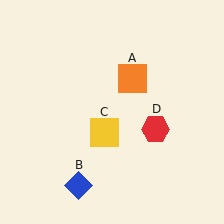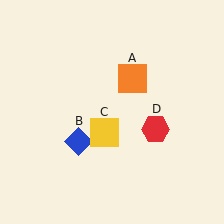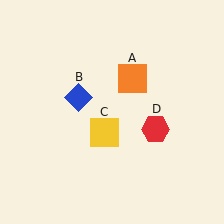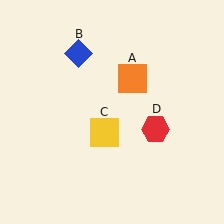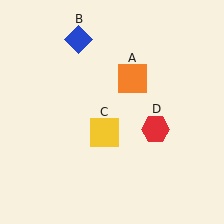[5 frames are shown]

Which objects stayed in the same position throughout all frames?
Orange square (object A) and yellow square (object C) and red hexagon (object D) remained stationary.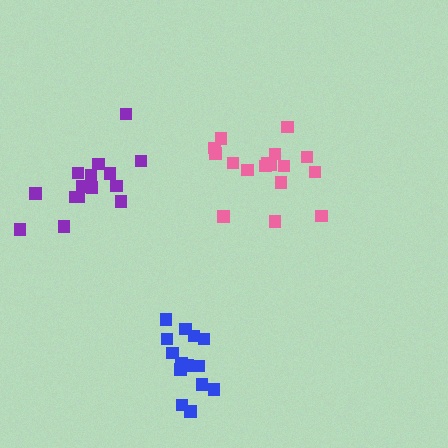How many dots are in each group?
Group 1: 17 dots, Group 2: 14 dots, Group 3: 15 dots (46 total).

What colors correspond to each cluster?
The clusters are colored: pink, blue, purple.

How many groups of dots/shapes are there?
There are 3 groups.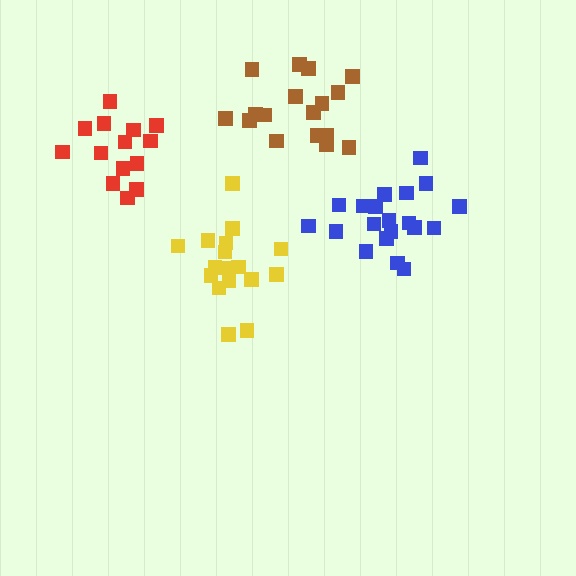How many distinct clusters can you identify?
There are 4 distinct clusters.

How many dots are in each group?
Group 1: 17 dots, Group 2: 20 dots, Group 3: 17 dots, Group 4: 14 dots (68 total).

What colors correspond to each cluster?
The clusters are colored: yellow, blue, brown, red.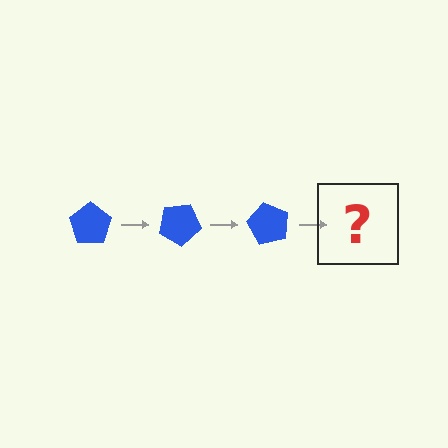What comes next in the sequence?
The next element should be a blue pentagon rotated 90 degrees.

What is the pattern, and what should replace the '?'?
The pattern is that the pentagon rotates 30 degrees each step. The '?' should be a blue pentagon rotated 90 degrees.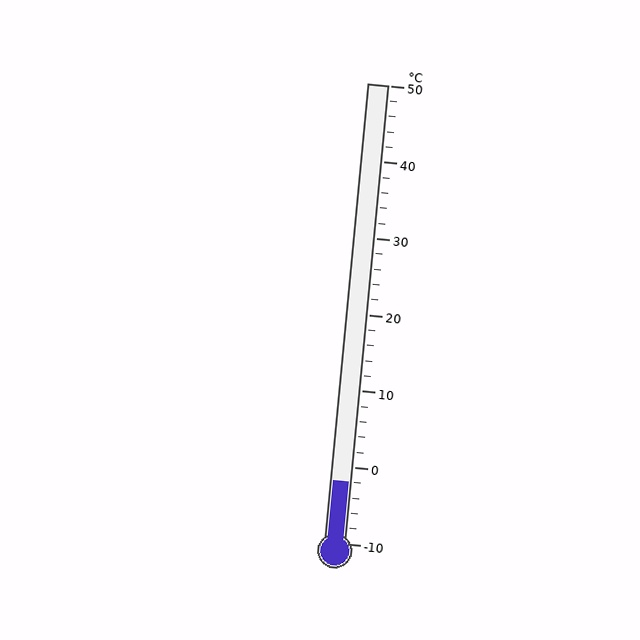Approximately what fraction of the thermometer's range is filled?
The thermometer is filled to approximately 15% of its range.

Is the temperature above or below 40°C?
The temperature is below 40°C.